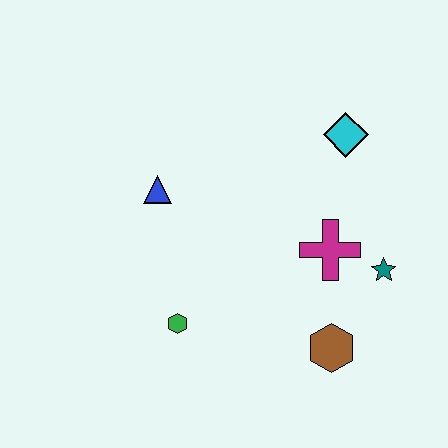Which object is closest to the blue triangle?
The green hexagon is closest to the blue triangle.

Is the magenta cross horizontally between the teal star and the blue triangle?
Yes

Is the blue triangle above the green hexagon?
Yes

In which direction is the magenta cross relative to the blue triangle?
The magenta cross is to the right of the blue triangle.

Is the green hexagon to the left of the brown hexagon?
Yes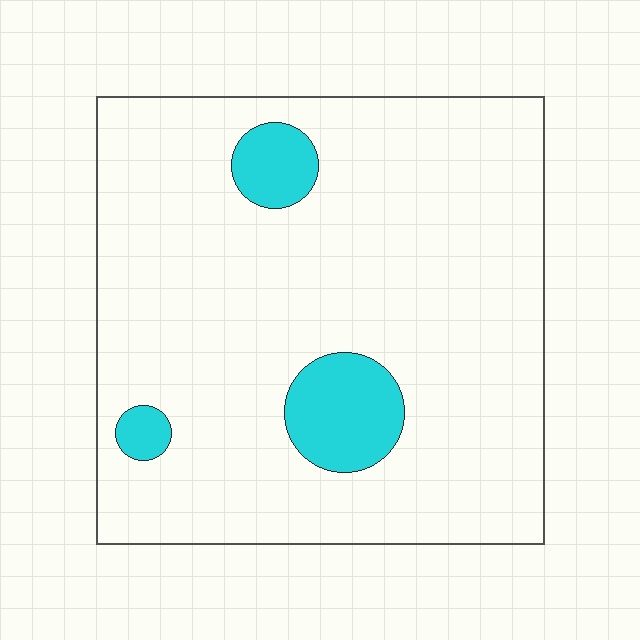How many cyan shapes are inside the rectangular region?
3.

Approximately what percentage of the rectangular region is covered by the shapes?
Approximately 10%.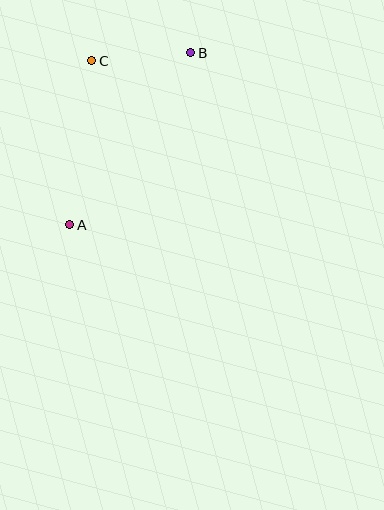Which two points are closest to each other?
Points B and C are closest to each other.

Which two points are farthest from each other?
Points A and B are farthest from each other.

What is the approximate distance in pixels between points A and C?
The distance between A and C is approximately 165 pixels.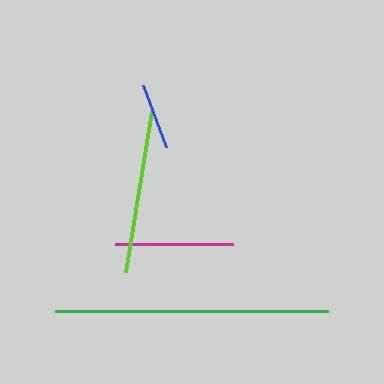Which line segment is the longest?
The green line is the longest at approximately 273 pixels.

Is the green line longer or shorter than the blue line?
The green line is longer than the blue line.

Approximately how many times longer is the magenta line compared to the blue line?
The magenta line is approximately 1.8 times the length of the blue line.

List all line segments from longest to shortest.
From longest to shortest: green, lime, magenta, blue.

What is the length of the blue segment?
The blue segment is approximately 66 pixels long.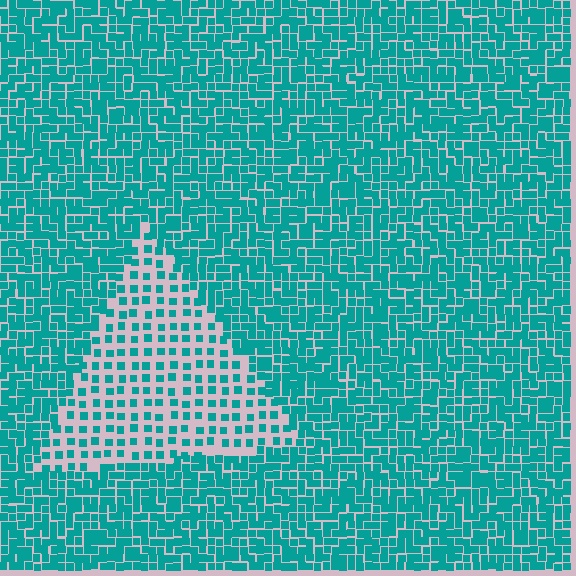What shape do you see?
I see a triangle.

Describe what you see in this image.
The image contains small teal elements arranged at two different densities. A triangle-shaped region is visible where the elements are less densely packed than the surrounding area.